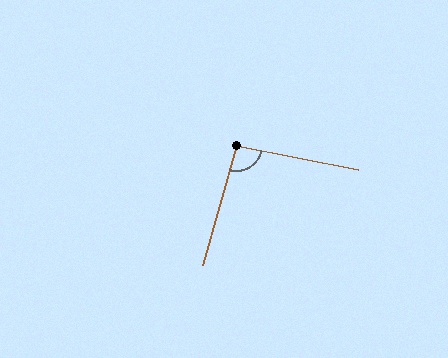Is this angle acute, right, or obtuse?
It is approximately a right angle.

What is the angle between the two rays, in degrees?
Approximately 94 degrees.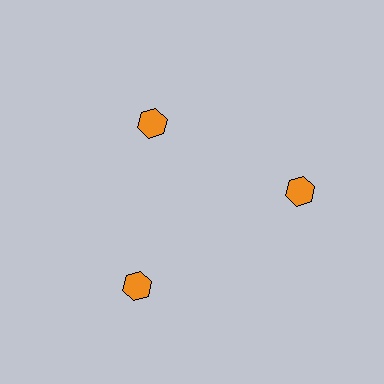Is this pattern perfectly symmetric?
No. The 3 orange hexagons are arranged in a ring, but one element near the 11 o'clock position is pulled inward toward the center, breaking the 3-fold rotational symmetry.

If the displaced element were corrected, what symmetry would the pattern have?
It would have 3-fold rotational symmetry — the pattern would map onto itself every 120 degrees.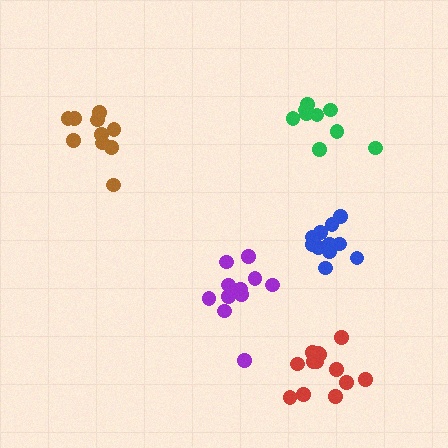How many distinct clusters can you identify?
There are 5 distinct clusters.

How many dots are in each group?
Group 1: 9 dots, Group 2: 10 dots, Group 3: 11 dots, Group 4: 12 dots, Group 5: 13 dots (55 total).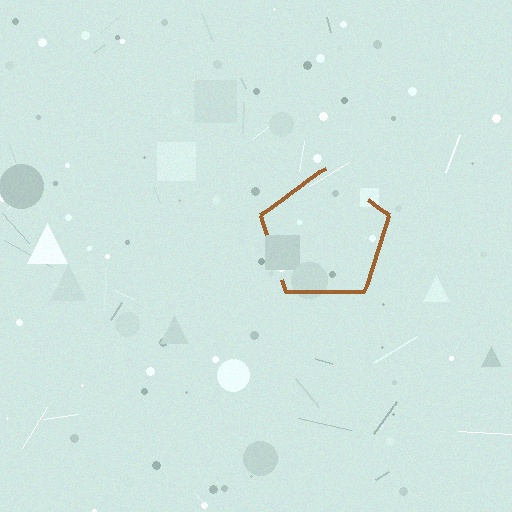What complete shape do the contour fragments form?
The contour fragments form a pentagon.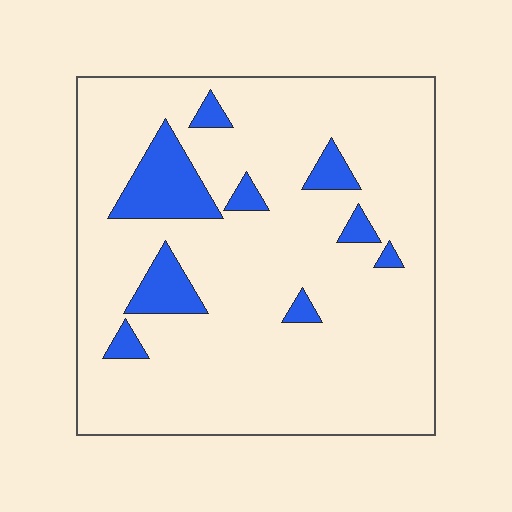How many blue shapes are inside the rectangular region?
9.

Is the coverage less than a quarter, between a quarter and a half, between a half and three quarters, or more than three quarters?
Less than a quarter.